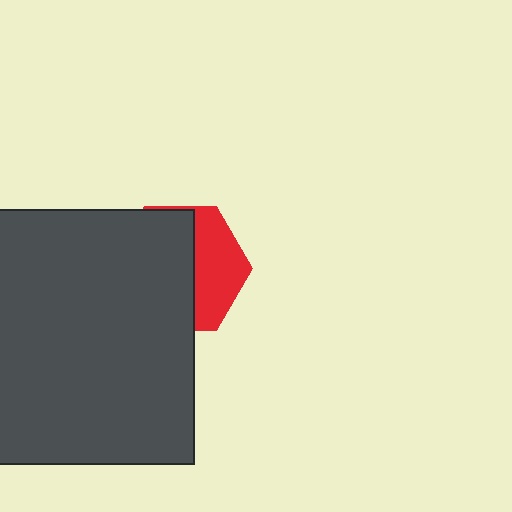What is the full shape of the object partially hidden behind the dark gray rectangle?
The partially hidden object is a red hexagon.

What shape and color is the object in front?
The object in front is a dark gray rectangle.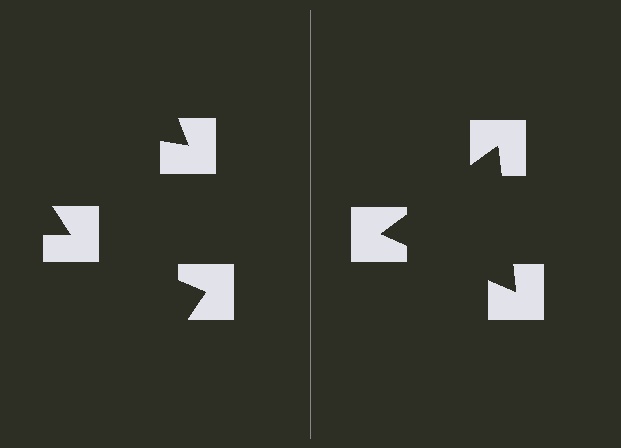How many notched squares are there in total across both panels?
6 — 3 on each side.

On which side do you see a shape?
An illusory triangle appears on the right side. On the left side the wedge cuts are rotated, so no coherent shape forms.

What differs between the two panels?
The notched squares are positioned identically on both sides; only the wedge orientations differ. On the right they align to a triangle; on the left they are misaligned.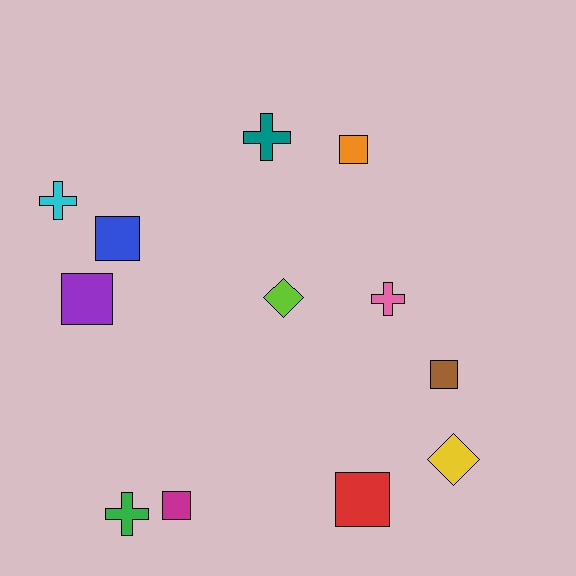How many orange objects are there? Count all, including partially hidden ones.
There is 1 orange object.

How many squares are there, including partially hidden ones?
There are 6 squares.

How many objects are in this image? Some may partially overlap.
There are 12 objects.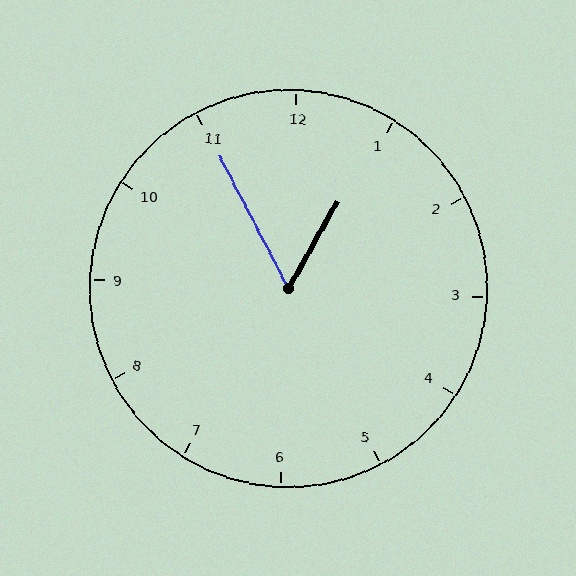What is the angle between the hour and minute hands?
Approximately 58 degrees.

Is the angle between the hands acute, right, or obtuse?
It is acute.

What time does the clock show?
12:55.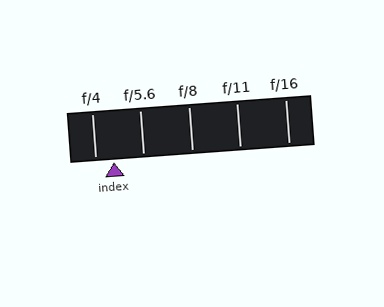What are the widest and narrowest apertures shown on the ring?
The widest aperture shown is f/4 and the narrowest is f/16.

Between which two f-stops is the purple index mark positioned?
The index mark is between f/4 and f/5.6.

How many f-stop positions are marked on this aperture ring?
There are 5 f-stop positions marked.